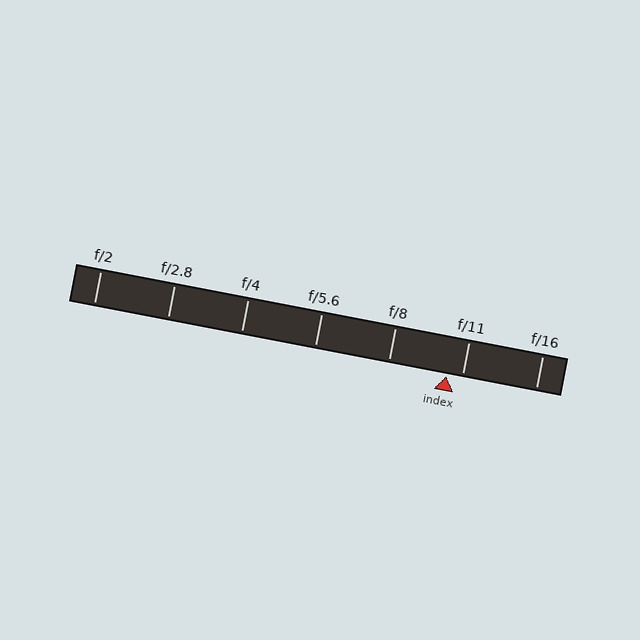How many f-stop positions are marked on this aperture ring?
There are 7 f-stop positions marked.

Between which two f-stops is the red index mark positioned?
The index mark is between f/8 and f/11.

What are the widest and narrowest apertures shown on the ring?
The widest aperture shown is f/2 and the narrowest is f/16.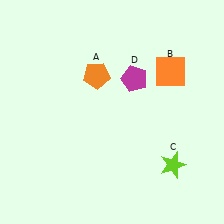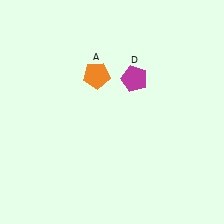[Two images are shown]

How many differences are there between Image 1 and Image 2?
There are 2 differences between the two images.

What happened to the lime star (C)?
The lime star (C) was removed in Image 2. It was in the bottom-right area of Image 1.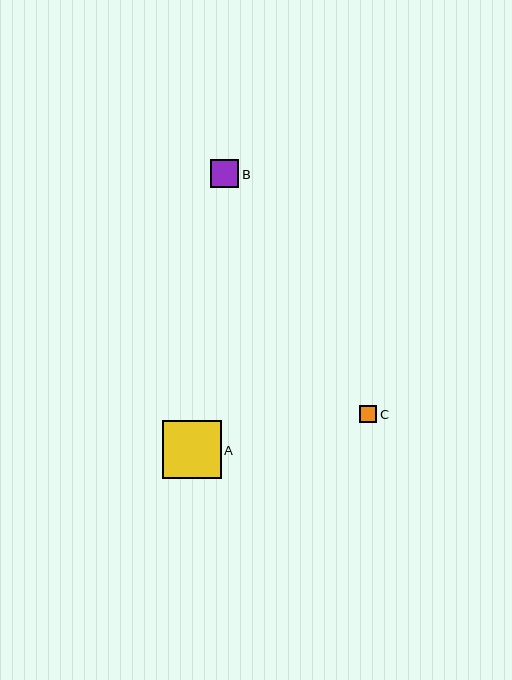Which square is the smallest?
Square C is the smallest with a size of approximately 18 pixels.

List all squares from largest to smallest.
From largest to smallest: A, B, C.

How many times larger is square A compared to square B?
Square A is approximately 2.1 times the size of square B.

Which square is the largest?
Square A is the largest with a size of approximately 58 pixels.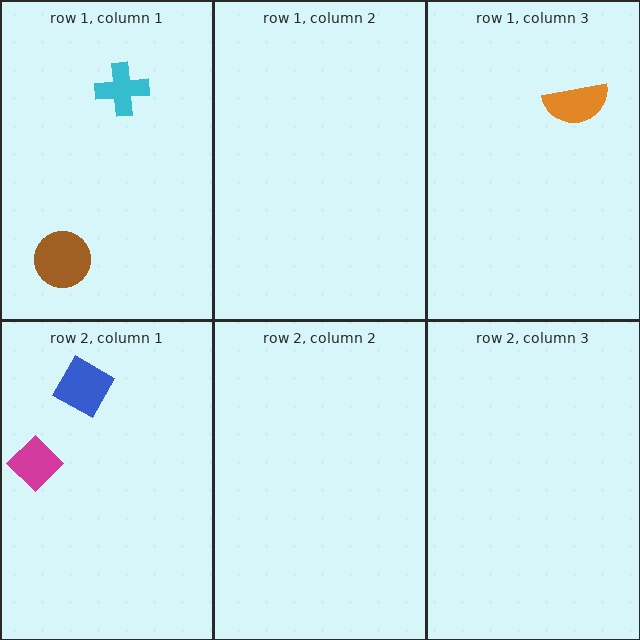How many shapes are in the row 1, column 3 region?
1.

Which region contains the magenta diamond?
The row 2, column 1 region.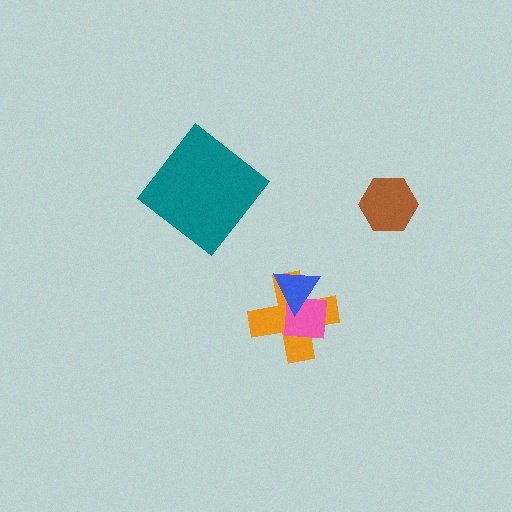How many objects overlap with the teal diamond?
0 objects overlap with the teal diamond.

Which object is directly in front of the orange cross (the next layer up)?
The pink square is directly in front of the orange cross.